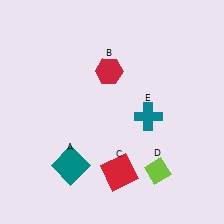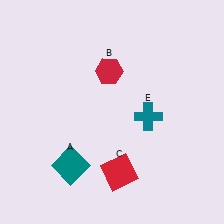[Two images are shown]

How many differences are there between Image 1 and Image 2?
There is 1 difference between the two images.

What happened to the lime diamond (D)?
The lime diamond (D) was removed in Image 2. It was in the bottom-right area of Image 1.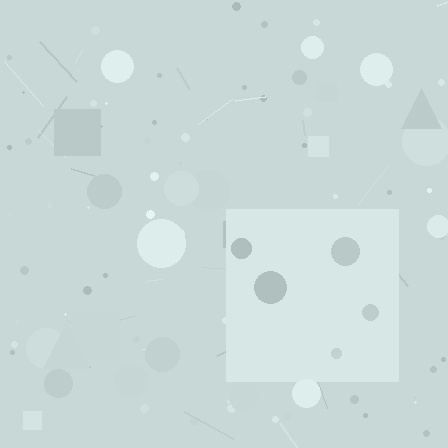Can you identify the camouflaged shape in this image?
The camouflaged shape is a square.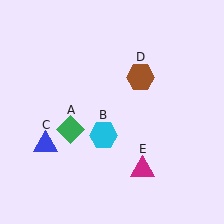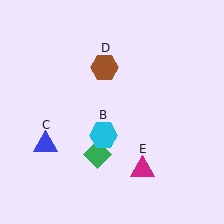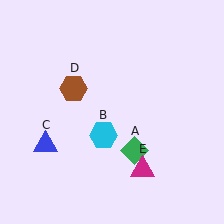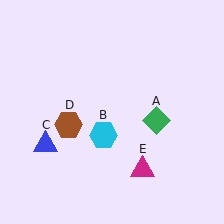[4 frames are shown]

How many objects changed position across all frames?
2 objects changed position: green diamond (object A), brown hexagon (object D).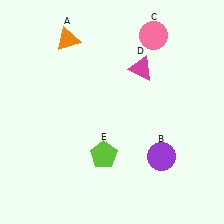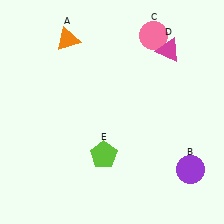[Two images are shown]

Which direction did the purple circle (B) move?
The purple circle (B) moved right.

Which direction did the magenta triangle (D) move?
The magenta triangle (D) moved right.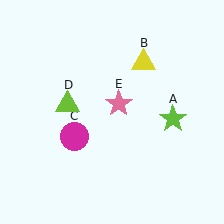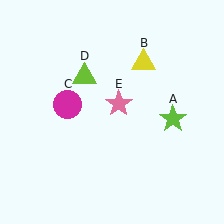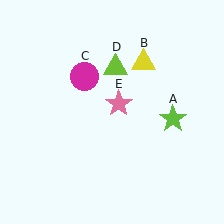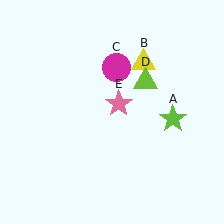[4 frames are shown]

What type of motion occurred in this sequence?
The magenta circle (object C), lime triangle (object D) rotated clockwise around the center of the scene.